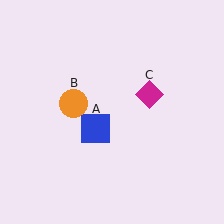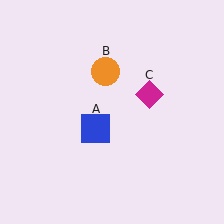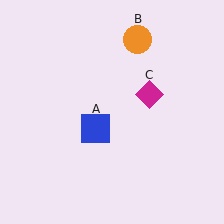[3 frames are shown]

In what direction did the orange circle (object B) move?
The orange circle (object B) moved up and to the right.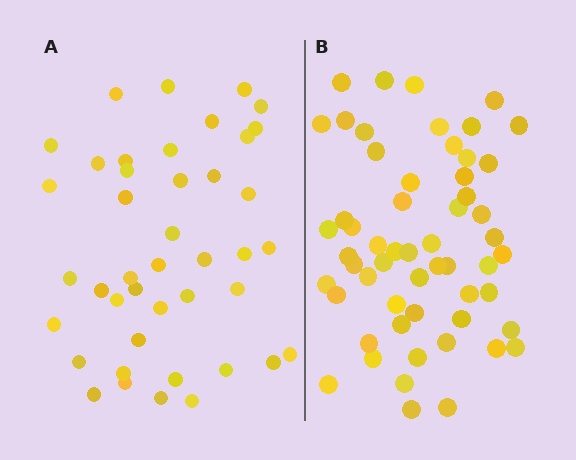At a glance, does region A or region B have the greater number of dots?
Region B (the right region) has more dots.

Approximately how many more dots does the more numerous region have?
Region B has approximately 15 more dots than region A.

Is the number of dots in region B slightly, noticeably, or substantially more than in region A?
Region B has noticeably more, but not dramatically so. The ratio is roughly 1.3 to 1.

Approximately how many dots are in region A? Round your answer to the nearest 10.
About 40 dots. (The exact count is 42, which rounds to 40.)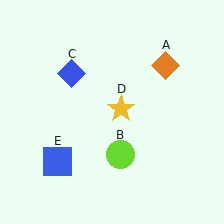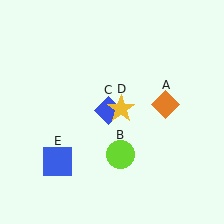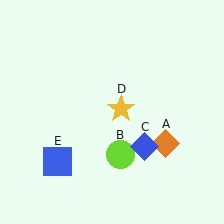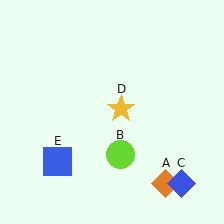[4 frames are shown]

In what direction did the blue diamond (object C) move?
The blue diamond (object C) moved down and to the right.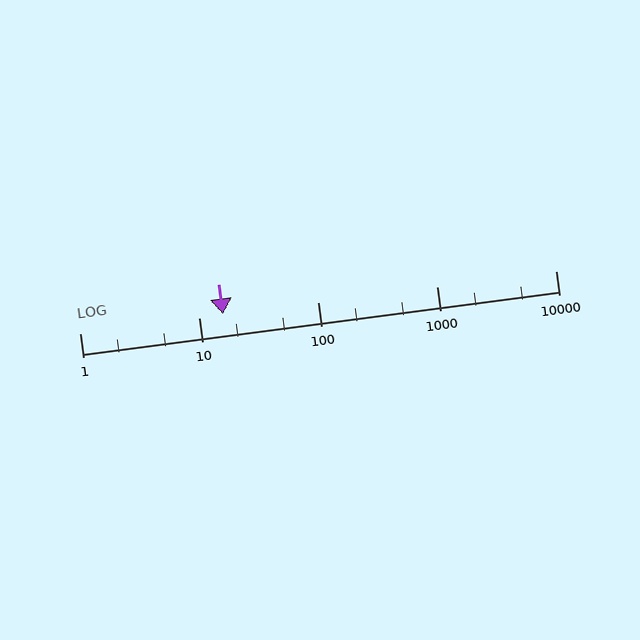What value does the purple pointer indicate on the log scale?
The pointer indicates approximately 16.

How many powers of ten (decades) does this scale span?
The scale spans 4 decades, from 1 to 10000.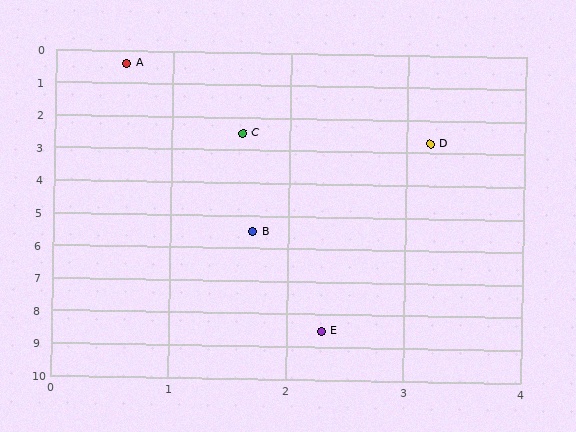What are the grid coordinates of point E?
Point E is at approximately (2.3, 8.5).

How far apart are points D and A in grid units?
Points D and A are about 3.5 grid units apart.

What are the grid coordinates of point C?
Point C is at approximately (1.6, 2.5).